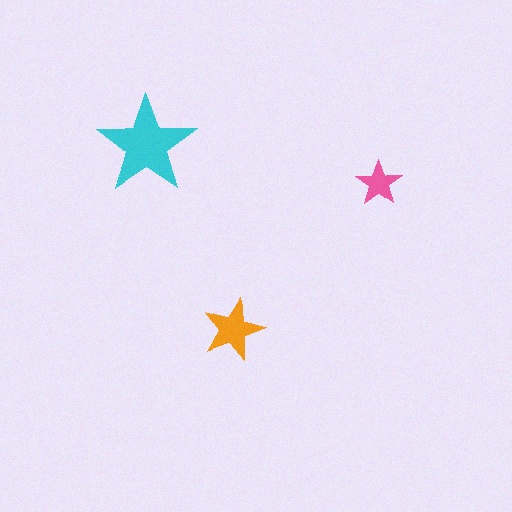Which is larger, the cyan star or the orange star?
The cyan one.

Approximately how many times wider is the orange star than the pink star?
About 1.5 times wider.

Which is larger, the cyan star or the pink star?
The cyan one.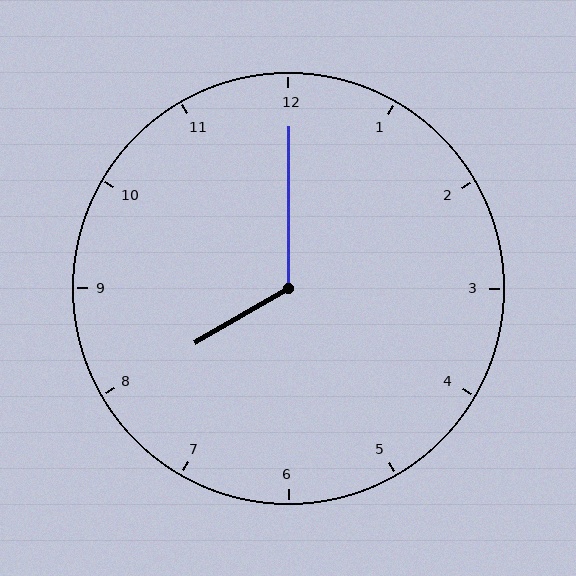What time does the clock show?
8:00.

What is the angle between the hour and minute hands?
Approximately 120 degrees.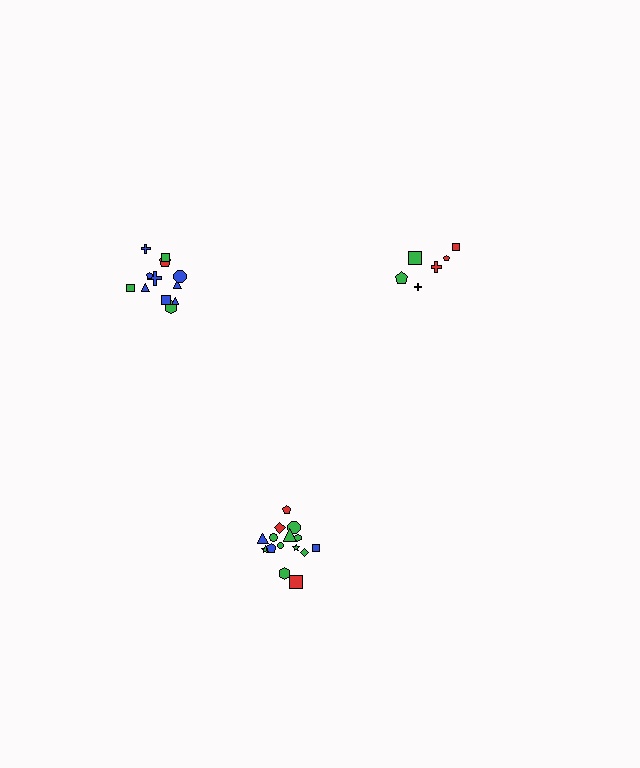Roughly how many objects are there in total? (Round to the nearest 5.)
Roughly 35 objects in total.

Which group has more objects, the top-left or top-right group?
The top-left group.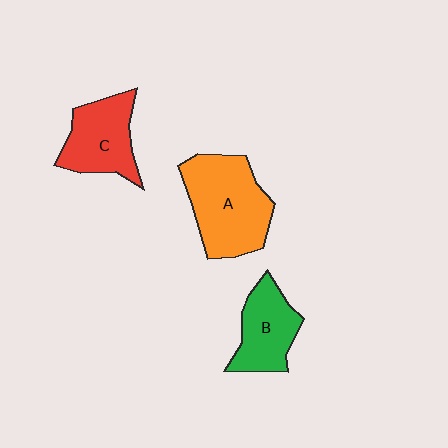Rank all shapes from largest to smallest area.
From largest to smallest: A (orange), C (red), B (green).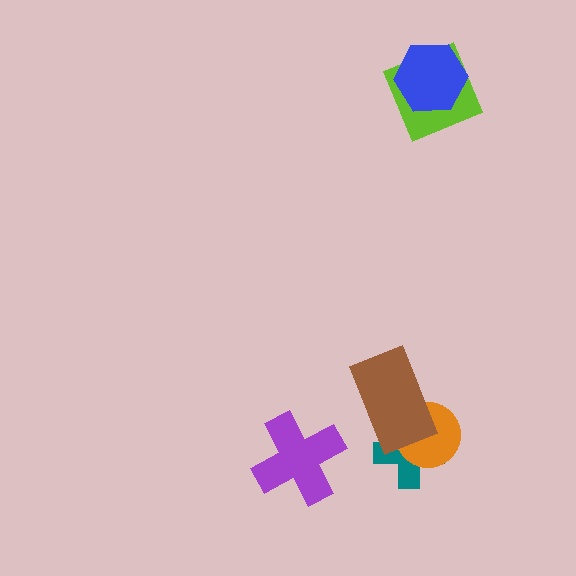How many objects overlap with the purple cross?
0 objects overlap with the purple cross.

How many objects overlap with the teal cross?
2 objects overlap with the teal cross.